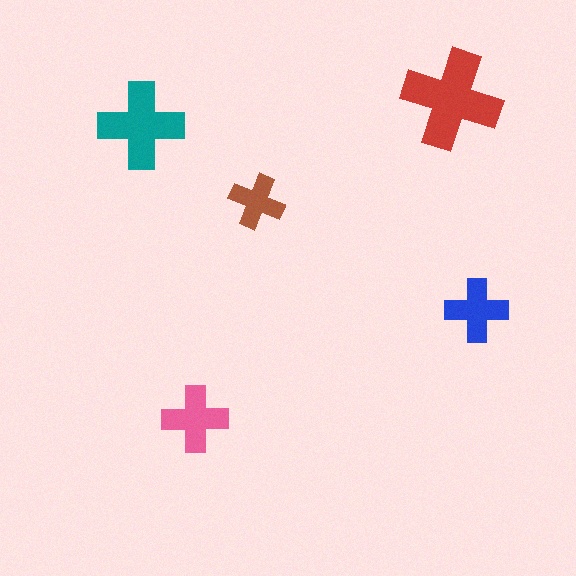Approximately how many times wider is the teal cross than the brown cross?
About 1.5 times wider.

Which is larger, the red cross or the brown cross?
The red one.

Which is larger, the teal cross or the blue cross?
The teal one.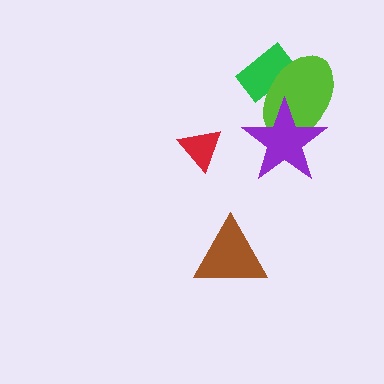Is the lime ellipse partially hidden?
Yes, it is partially covered by another shape.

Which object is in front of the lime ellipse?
The purple star is in front of the lime ellipse.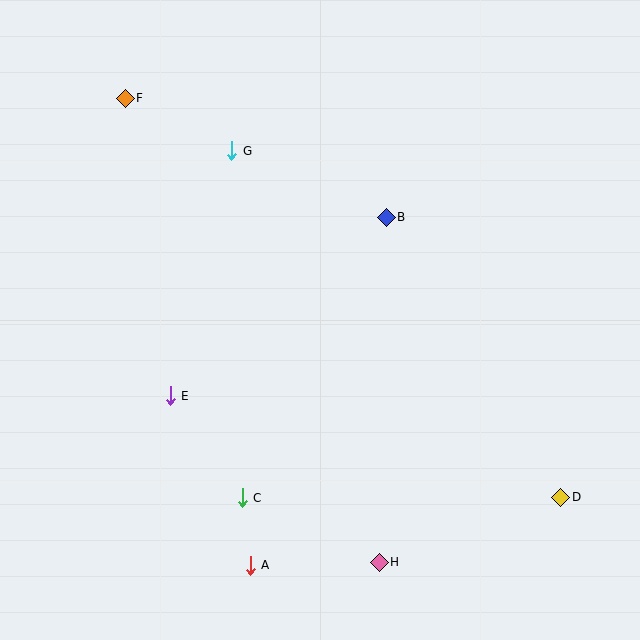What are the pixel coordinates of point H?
Point H is at (379, 562).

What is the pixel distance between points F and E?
The distance between F and E is 301 pixels.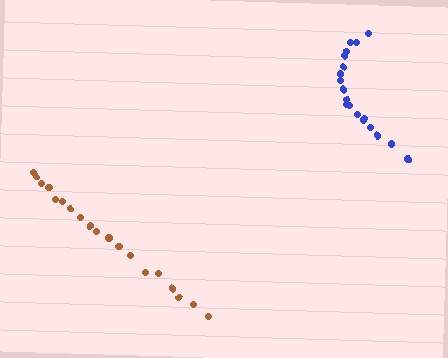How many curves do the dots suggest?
There are 2 distinct paths.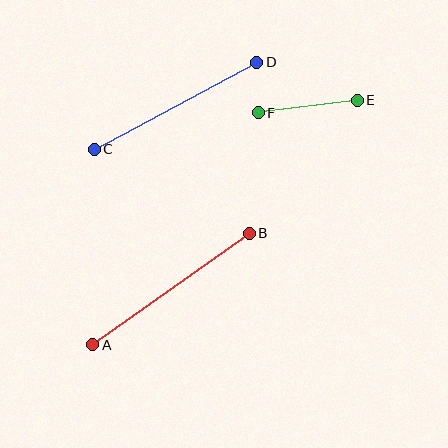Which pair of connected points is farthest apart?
Points A and B are farthest apart.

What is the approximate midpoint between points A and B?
The midpoint is at approximately (171, 289) pixels.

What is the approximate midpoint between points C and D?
The midpoint is at approximately (175, 106) pixels.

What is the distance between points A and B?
The distance is approximately 192 pixels.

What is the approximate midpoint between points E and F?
The midpoint is at approximately (308, 106) pixels.